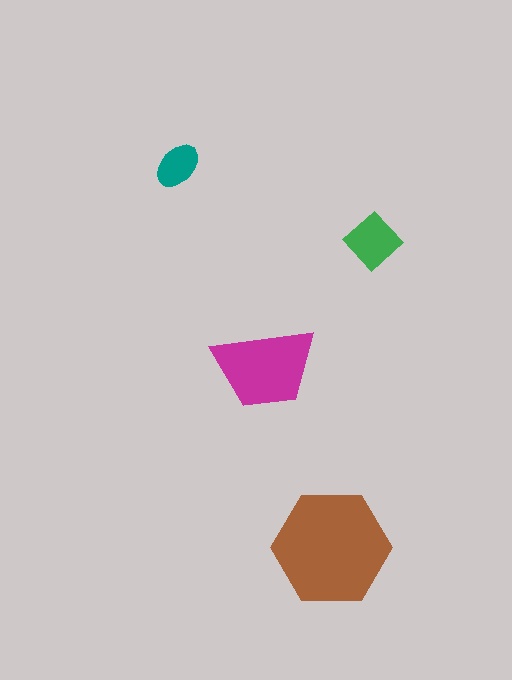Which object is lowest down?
The brown hexagon is bottommost.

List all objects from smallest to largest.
The teal ellipse, the green diamond, the magenta trapezoid, the brown hexagon.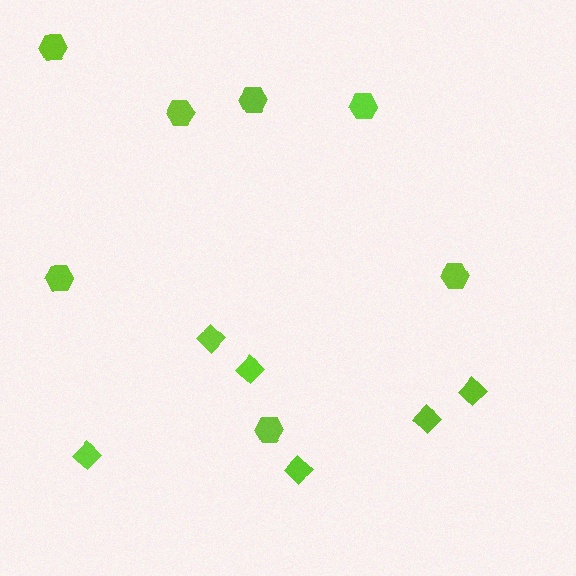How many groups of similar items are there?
There are 2 groups: one group of diamonds (6) and one group of hexagons (7).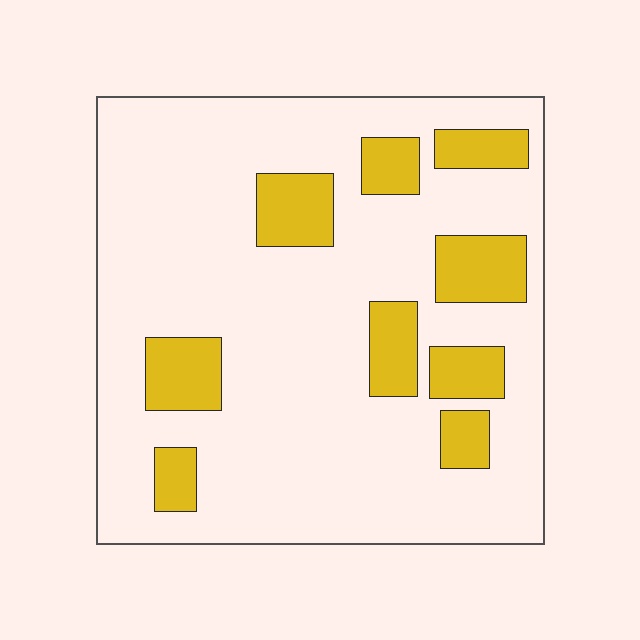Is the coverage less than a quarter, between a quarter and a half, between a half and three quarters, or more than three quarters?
Less than a quarter.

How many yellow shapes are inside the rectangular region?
9.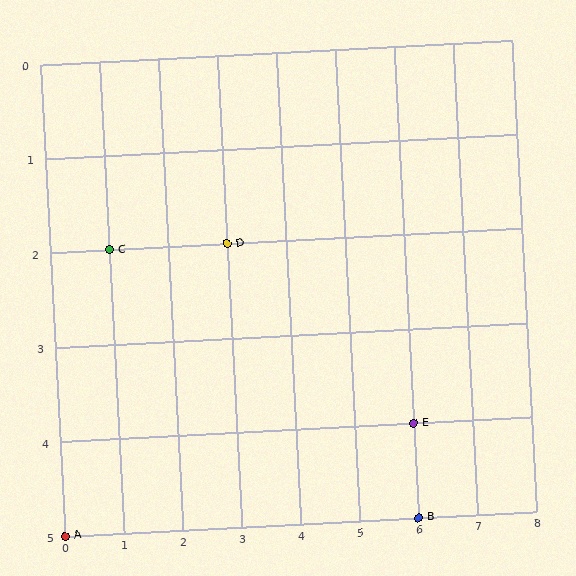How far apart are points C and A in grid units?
Points C and A are 1 column and 3 rows apart (about 3.2 grid units diagonally).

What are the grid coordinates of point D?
Point D is at grid coordinates (3, 2).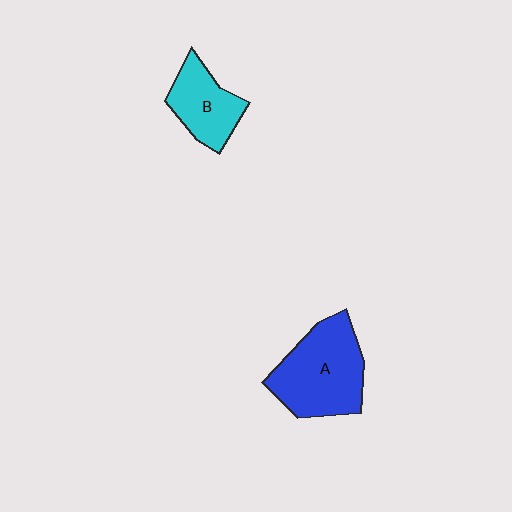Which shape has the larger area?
Shape A (blue).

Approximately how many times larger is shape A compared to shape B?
Approximately 1.6 times.